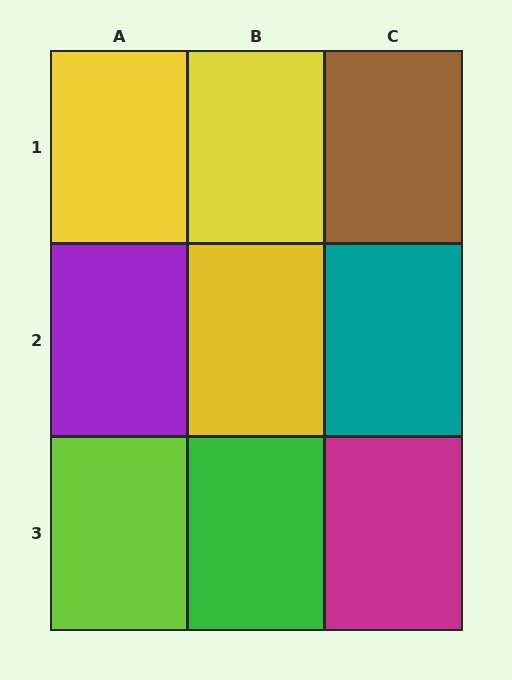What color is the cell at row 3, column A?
Lime.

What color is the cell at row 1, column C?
Brown.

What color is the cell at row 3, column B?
Green.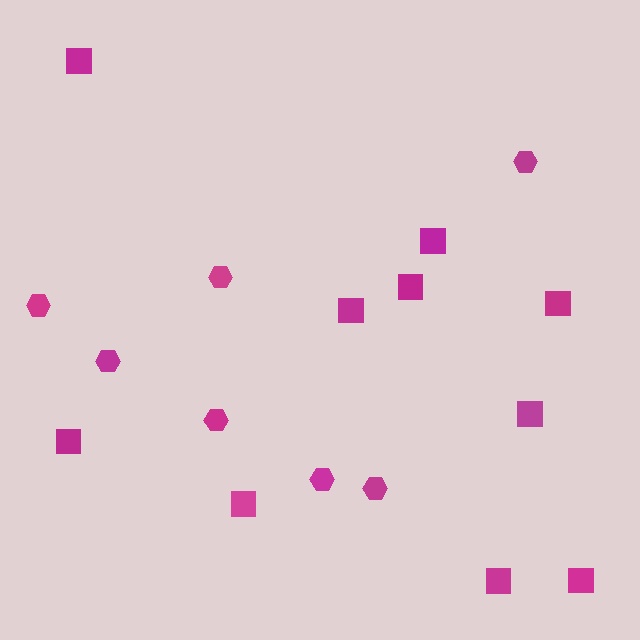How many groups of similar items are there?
There are 2 groups: one group of squares (10) and one group of hexagons (7).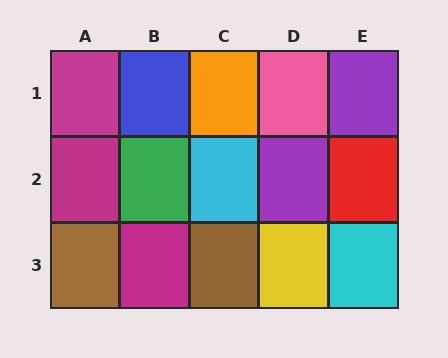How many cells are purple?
2 cells are purple.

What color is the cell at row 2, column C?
Cyan.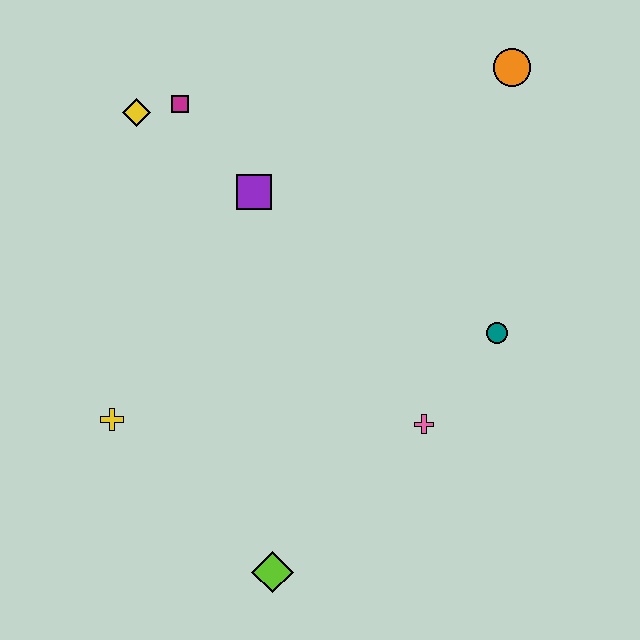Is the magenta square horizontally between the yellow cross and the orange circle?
Yes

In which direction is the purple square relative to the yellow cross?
The purple square is above the yellow cross.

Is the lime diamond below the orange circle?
Yes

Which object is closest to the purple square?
The magenta square is closest to the purple square.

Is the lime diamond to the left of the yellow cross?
No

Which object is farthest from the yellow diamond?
The lime diamond is farthest from the yellow diamond.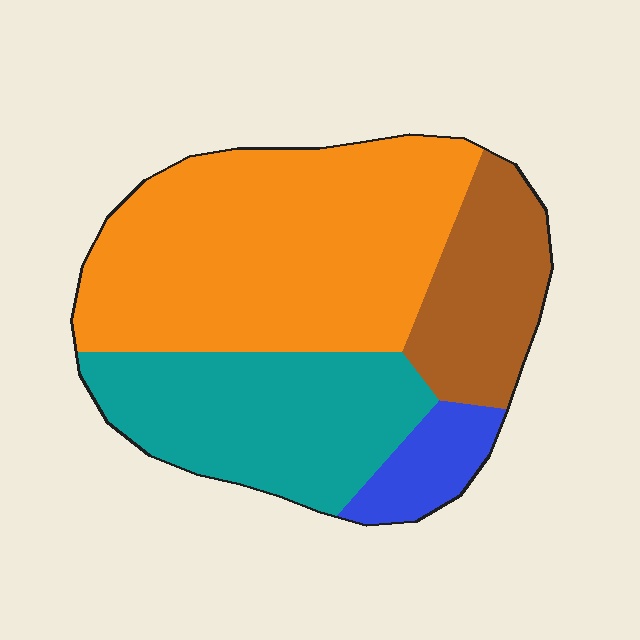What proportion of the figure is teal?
Teal covers 28% of the figure.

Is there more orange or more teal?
Orange.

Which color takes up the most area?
Orange, at roughly 50%.